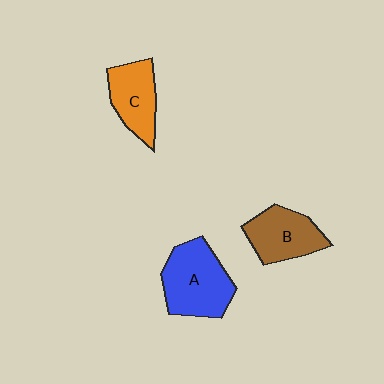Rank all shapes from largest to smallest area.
From largest to smallest: A (blue), B (brown), C (orange).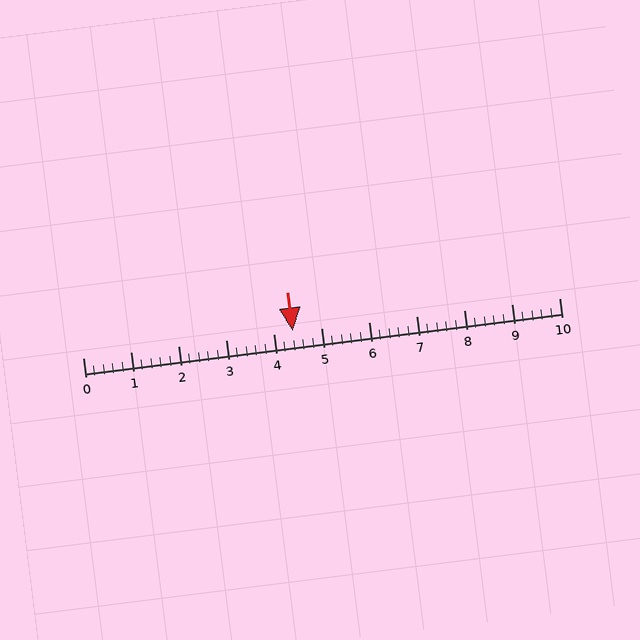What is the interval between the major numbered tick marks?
The major tick marks are spaced 1 units apart.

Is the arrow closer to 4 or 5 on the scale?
The arrow is closer to 4.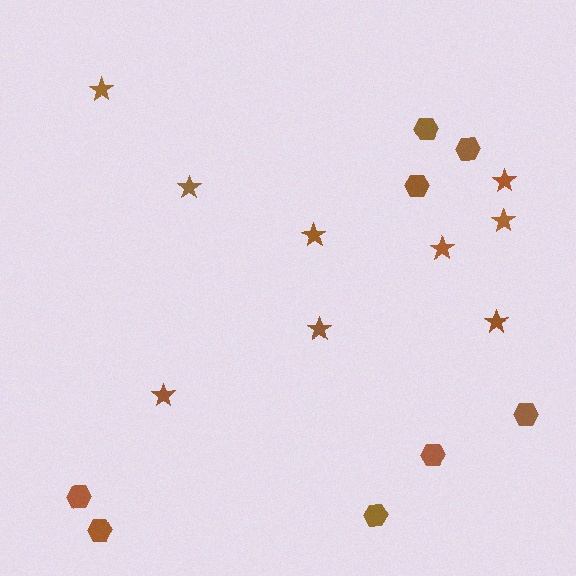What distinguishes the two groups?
There are 2 groups: one group of hexagons (8) and one group of stars (9).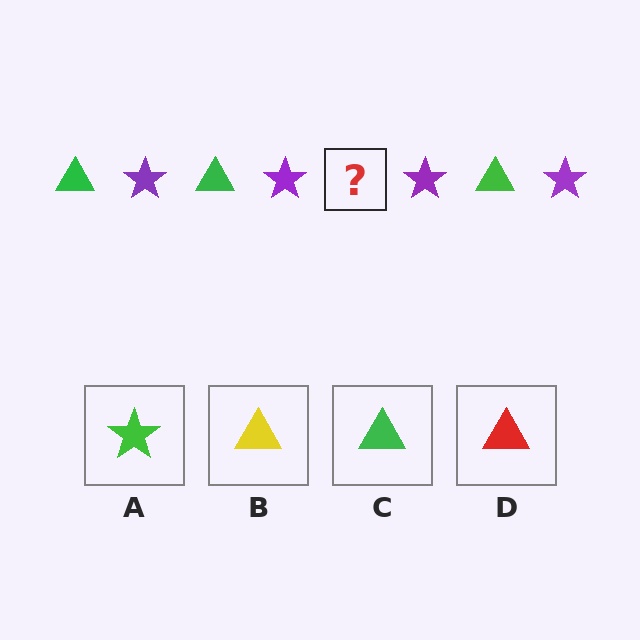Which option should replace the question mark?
Option C.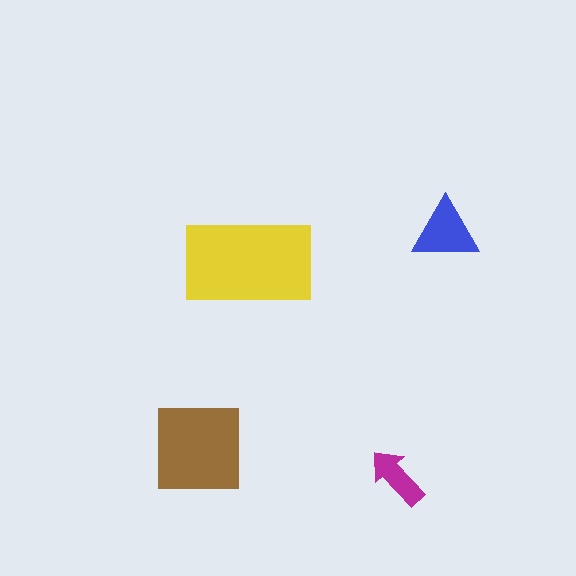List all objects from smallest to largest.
The magenta arrow, the blue triangle, the brown square, the yellow rectangle.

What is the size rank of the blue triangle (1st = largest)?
3rd.